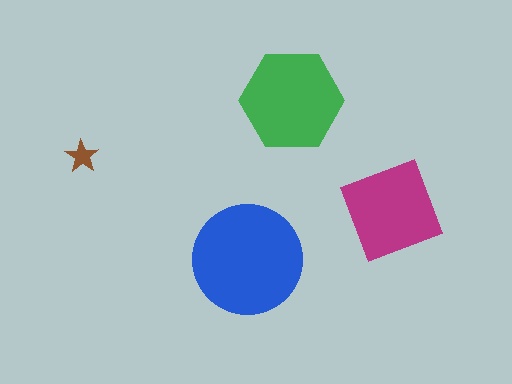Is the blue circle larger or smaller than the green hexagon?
Larger.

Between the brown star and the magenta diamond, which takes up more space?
The magenta diamond.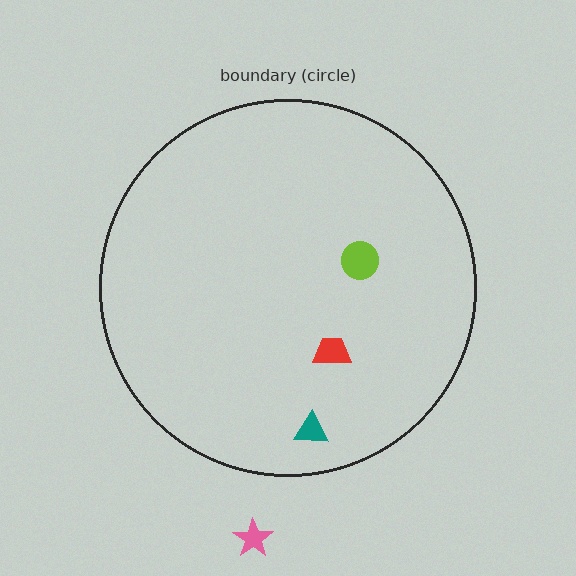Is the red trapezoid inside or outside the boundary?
Inside.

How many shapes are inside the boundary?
3 inside, 1 outside.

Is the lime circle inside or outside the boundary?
Inside.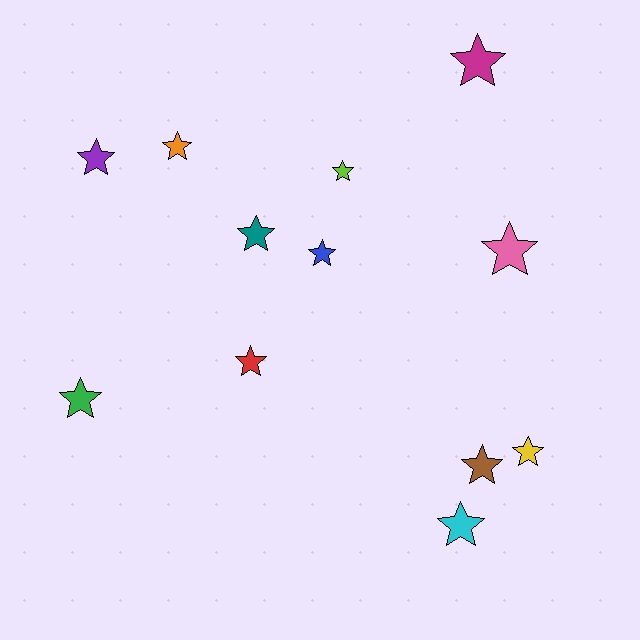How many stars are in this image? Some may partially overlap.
There are 12 stars.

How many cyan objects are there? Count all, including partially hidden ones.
There is 1 cyan object.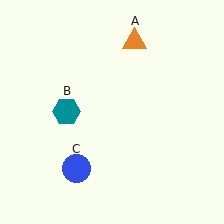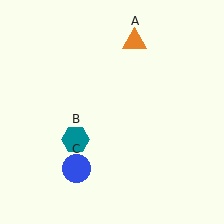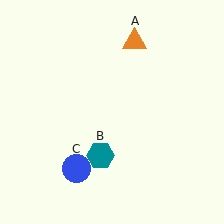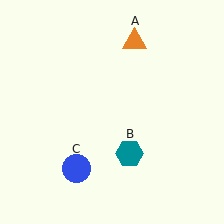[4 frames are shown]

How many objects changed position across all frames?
1 object changed position: teal hexagon (object B).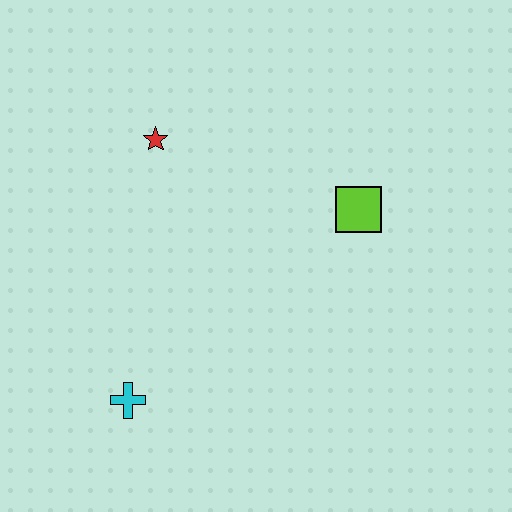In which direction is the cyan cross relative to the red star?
The cyan cross is below the red star.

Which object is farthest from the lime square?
The cyan cross is farthest from the lime square.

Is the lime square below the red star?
Yes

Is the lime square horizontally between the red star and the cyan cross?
No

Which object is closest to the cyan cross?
The red star is closest to the cyan cross.